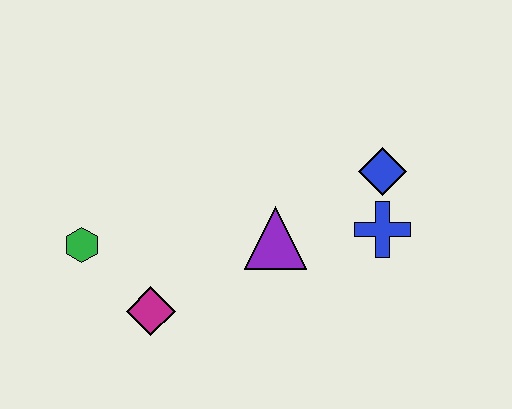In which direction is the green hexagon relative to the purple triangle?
The green hexagon is to the left of the purple triangle.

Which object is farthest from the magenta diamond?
The blue diamond is farthest from the magenta diamond.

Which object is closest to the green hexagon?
The magenta diamond is closest to the green hexagon.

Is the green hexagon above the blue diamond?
No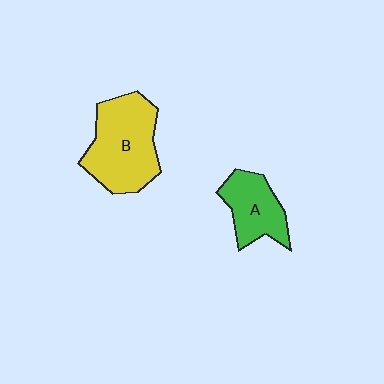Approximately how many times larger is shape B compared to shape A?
Approximately 1.6 times.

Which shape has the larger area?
Shape B (yellow).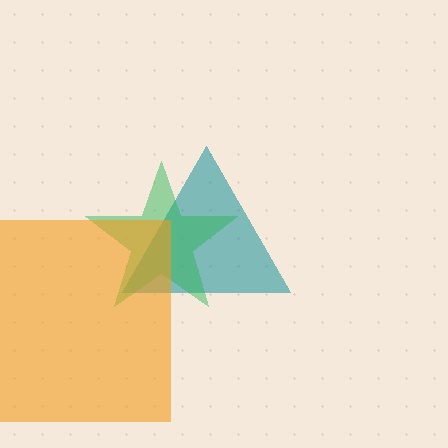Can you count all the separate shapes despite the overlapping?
Yes, there are 3 separate shapes.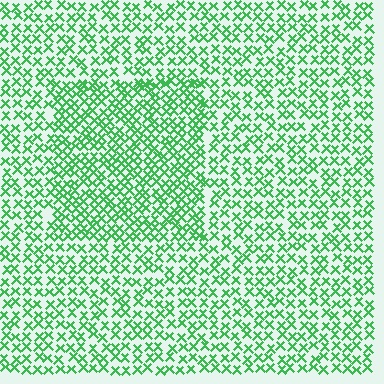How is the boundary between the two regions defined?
The boundary is defined by a change in element density (approximately 1.5x ratio). All elements are the same color, size, and shape.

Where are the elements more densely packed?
The elements are more densely packed inside the rectangle boundary.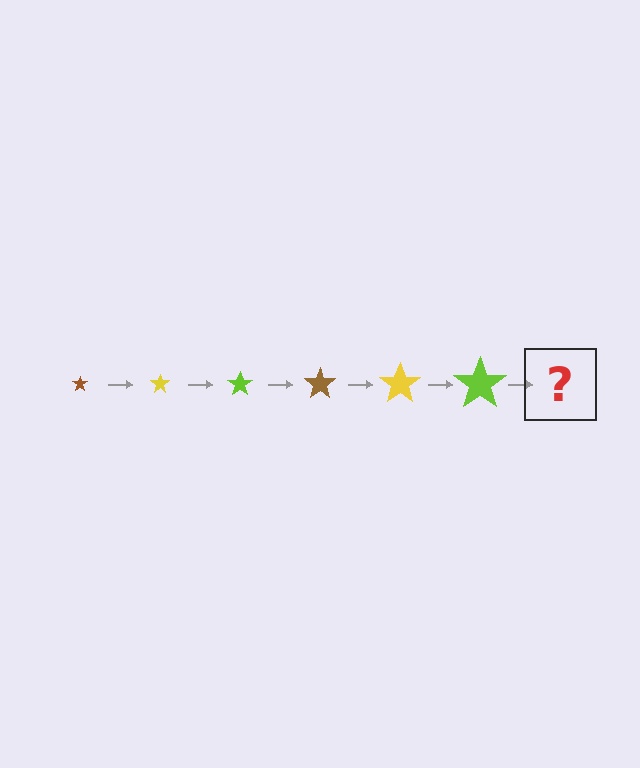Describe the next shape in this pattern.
It should be a brown star, larger than the previous one.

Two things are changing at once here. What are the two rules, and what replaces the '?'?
The two rules are that the star grows larger each step and the color cycles through brown, yellow, and lime. The '?' should be a brown star, larger than the previous one.